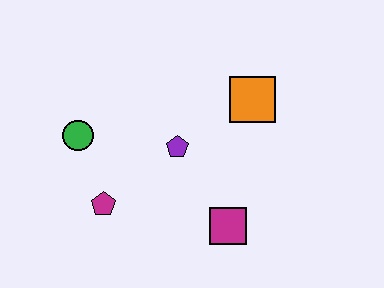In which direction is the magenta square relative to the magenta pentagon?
The magenta square is to the right of the magenta pentagon.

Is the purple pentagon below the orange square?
Yes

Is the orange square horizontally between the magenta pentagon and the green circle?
No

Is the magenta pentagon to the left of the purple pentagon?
Yes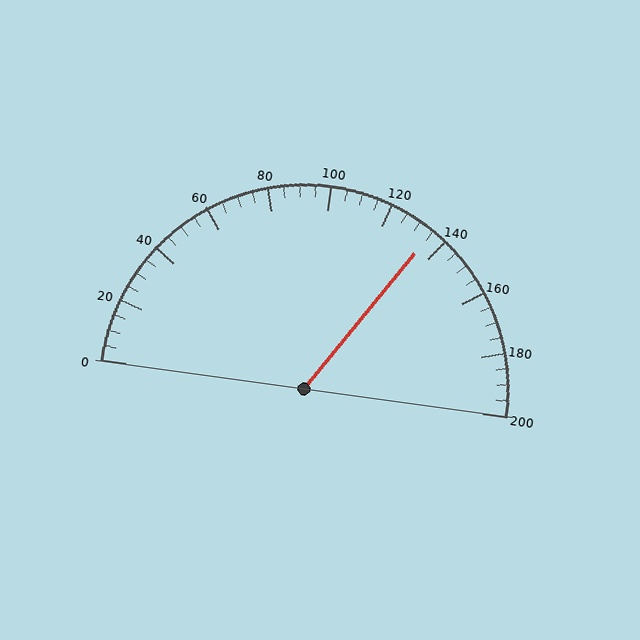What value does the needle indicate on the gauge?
The needle indicates approximately 135.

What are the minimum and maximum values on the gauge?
The gauge ranges from 0 to 200.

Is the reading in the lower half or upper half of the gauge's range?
The reading is in the upper half of the range (0 to 200).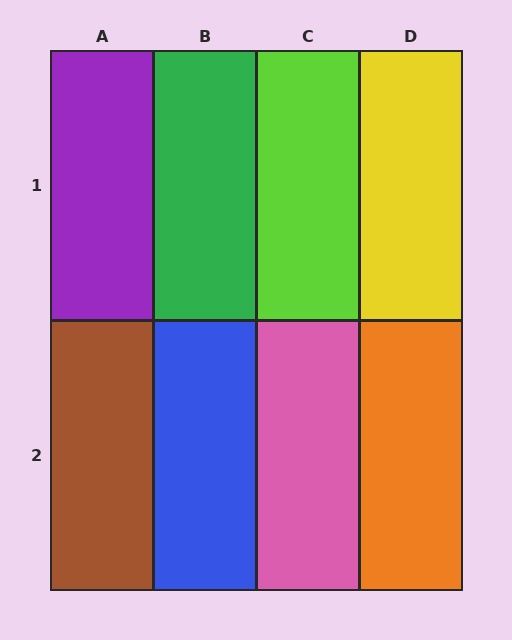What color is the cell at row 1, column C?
Lime.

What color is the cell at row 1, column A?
Purple.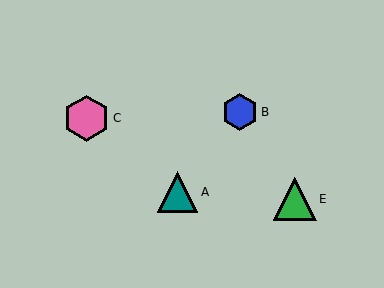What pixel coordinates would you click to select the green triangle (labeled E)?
Click at (295, 199) to select the green triangle E.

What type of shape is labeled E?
Shape E is a green triangle.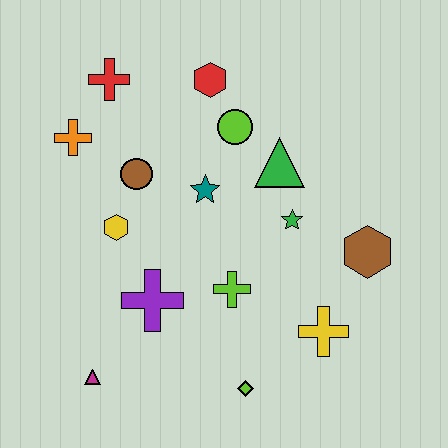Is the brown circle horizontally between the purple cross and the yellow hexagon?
Yes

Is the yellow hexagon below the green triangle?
Yes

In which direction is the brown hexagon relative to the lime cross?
The brown hexagon is to the right of the lime cross.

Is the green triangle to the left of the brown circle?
No